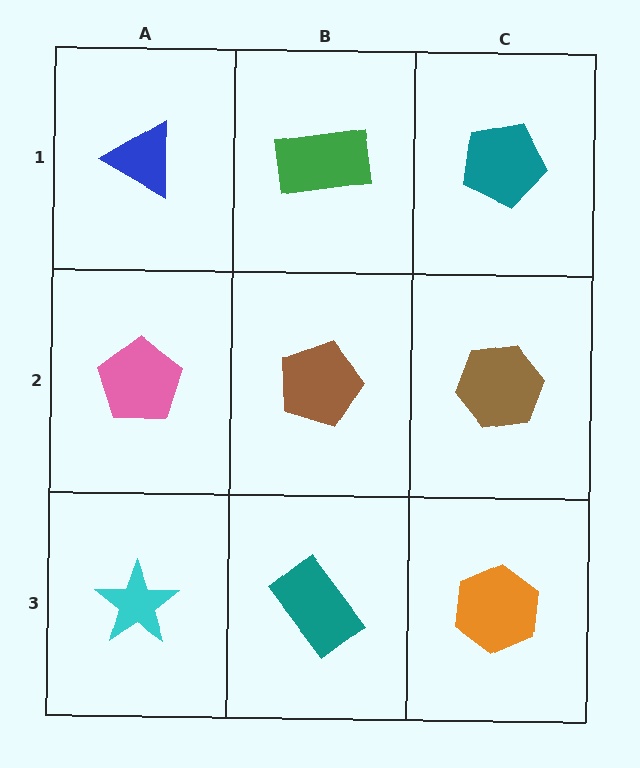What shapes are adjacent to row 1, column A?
A pink pentagon (row 2, column A), a green rectangle (row 1, column B).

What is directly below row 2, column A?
A cyan star.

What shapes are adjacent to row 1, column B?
A brown pentagon (row 2, column B), a blue triangle (row 1, column A), a teal pentagon (row 1, column C).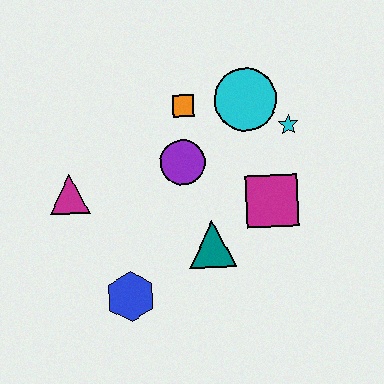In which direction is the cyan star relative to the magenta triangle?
The cyan star is to the right of the magenta triangle.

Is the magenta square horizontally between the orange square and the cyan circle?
No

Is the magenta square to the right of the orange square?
Yes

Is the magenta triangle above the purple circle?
No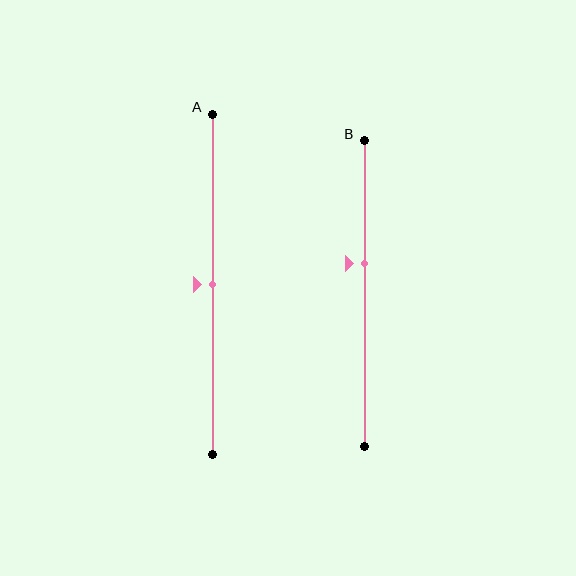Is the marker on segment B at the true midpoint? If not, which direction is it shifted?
No, the marker on segment B is shifted upward by about 10% of the segment length.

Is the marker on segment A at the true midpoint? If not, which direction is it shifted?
Yes, the marker on segment A is at the true midpoint.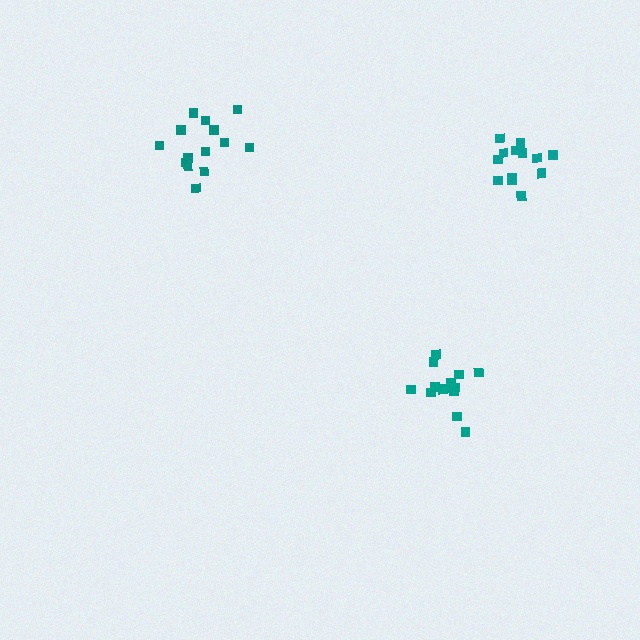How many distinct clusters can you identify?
There are 3 distinct clusters.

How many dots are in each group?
Group 1: 14 dots, Group 2: 13 dots, Group 3: 14 dots (41 total).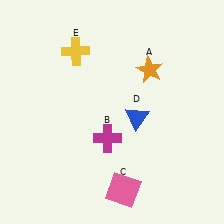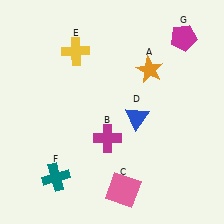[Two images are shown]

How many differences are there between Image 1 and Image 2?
There are 2 differences between the two images.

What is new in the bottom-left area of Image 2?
A teal cross (F) was added in the bottom-left area of Image 2.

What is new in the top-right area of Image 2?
A magenta pentagon (G) was added in the top-right area of Image 2.